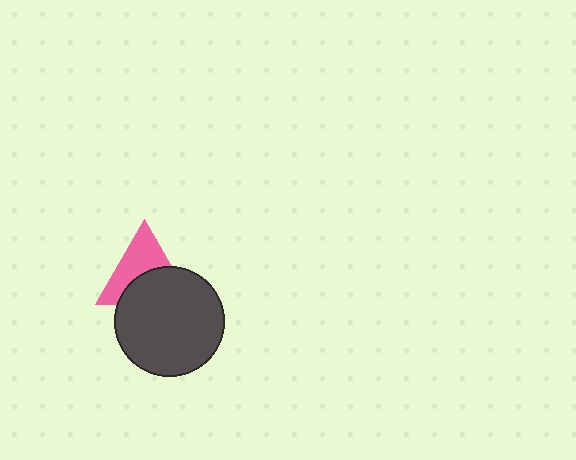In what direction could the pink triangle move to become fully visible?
The pink triangle could move up. That would shift it out from behind the dark gray circle entirely.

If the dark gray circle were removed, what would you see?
You would see the complete pink triangle.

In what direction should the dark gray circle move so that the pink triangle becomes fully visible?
The dark gray circle should move down. That is the shortest direction to clear the overlap and leave the pink triangle fully visible.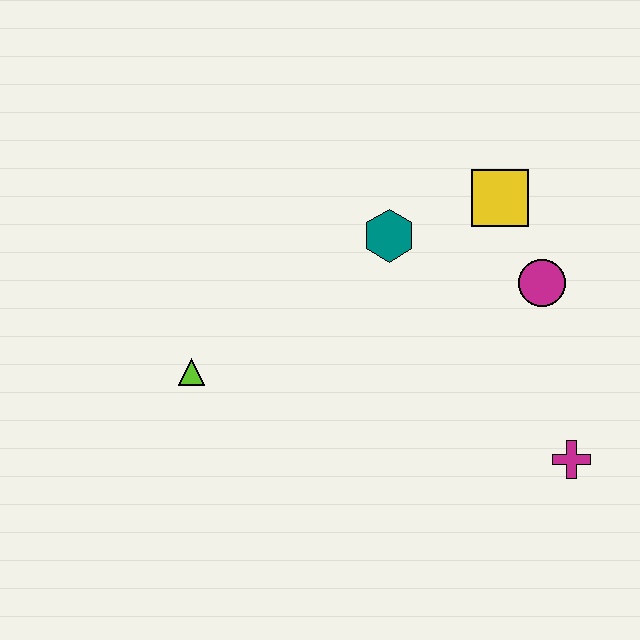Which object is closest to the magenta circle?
The yellow square is closest to the magenta circle.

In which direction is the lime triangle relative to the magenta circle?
The lime triangle is to the left of the magenta circle.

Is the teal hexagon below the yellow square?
Yes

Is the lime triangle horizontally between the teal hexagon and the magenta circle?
No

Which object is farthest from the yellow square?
The lime triangle is farthest from the yellow square.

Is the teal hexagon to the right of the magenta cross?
No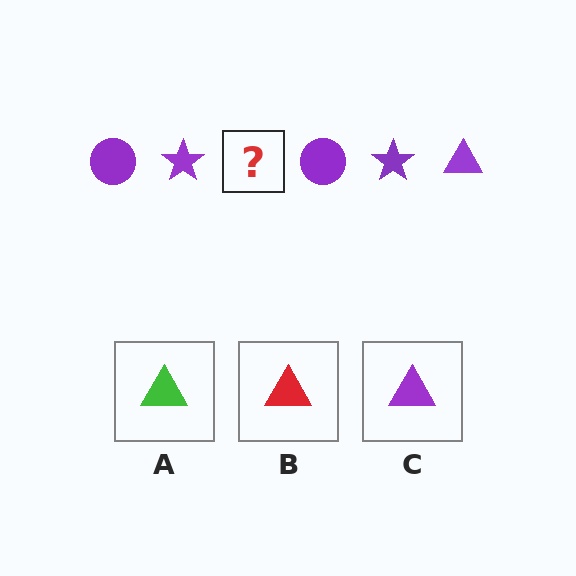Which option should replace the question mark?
Option C.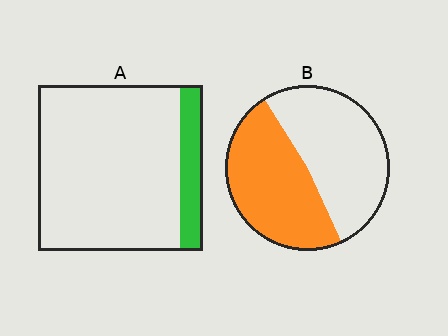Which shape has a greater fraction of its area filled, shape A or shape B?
Shape B.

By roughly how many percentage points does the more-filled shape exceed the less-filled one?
By roughly 35 percentage points (B over A).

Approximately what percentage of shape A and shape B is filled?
A is approximately 15% and B is approximately 50%.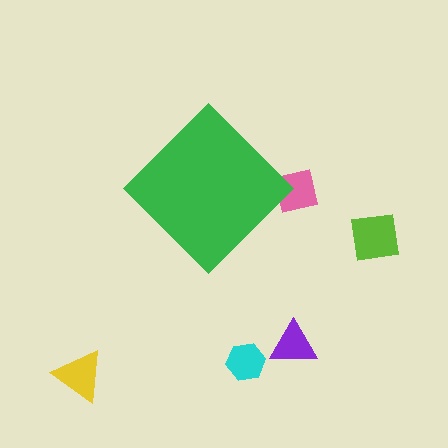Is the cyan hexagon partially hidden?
No, the cyan hexagon is fully visible.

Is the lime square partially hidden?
No, the lime square is fully visible.